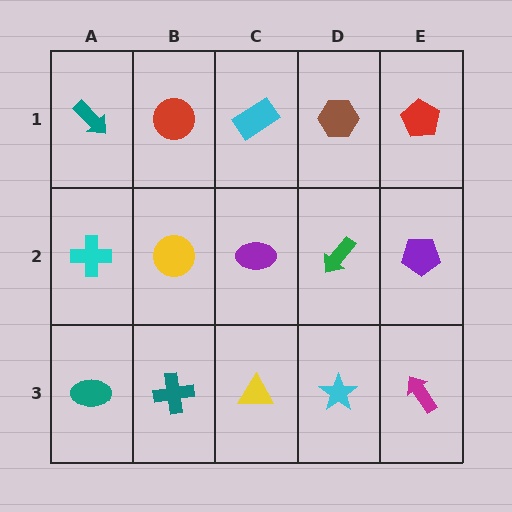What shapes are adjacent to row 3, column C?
A purple ellipse (row 2, column C), a teal cross (row 3, column B), a cyan star (row 3, column D).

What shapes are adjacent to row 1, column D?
A green arrow (row 2, column D), a cyan rectangle (row 1, column C), a red pentagon (row 1, column E).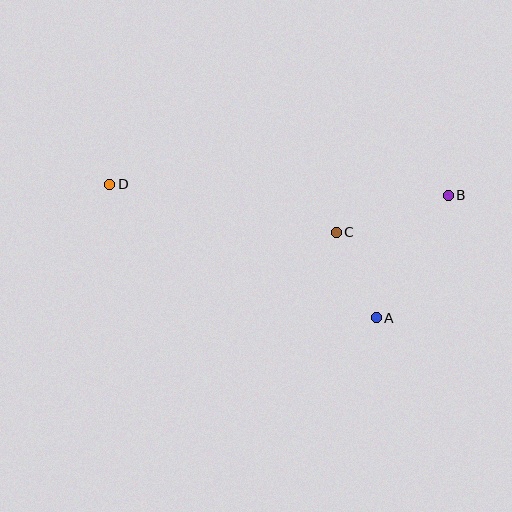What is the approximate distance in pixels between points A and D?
The distance between A and D is approximately 298 pixels.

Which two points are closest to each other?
Points A and C are closest to each other.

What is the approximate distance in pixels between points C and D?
The distance between C and D is approximately 232 pixels.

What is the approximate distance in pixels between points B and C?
The distance between B and C is approximately 118 pixels.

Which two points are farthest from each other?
Points B and D are farthest from each other.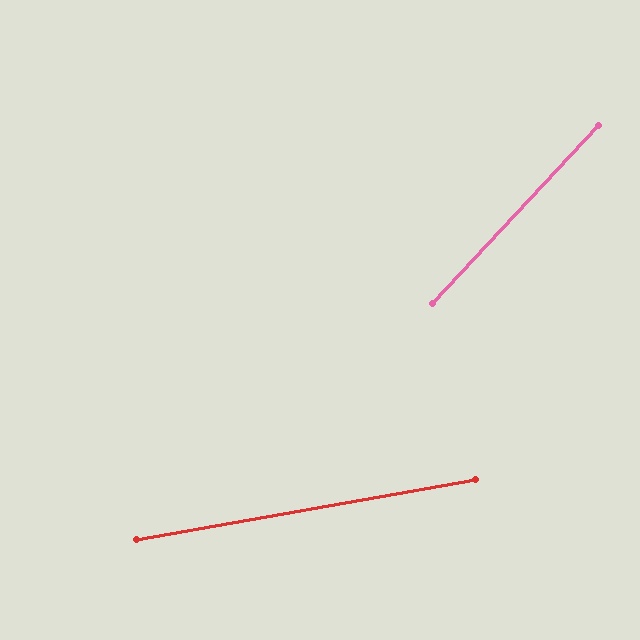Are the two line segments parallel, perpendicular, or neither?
Neither parallel nor perpendicular — they differ by about 37°.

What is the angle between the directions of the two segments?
Approximately 37 degrees.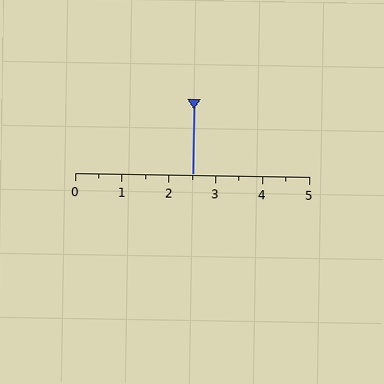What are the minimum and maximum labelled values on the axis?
The axis runs from 0 to 5.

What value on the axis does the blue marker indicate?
The marker indicates approximately 2.5.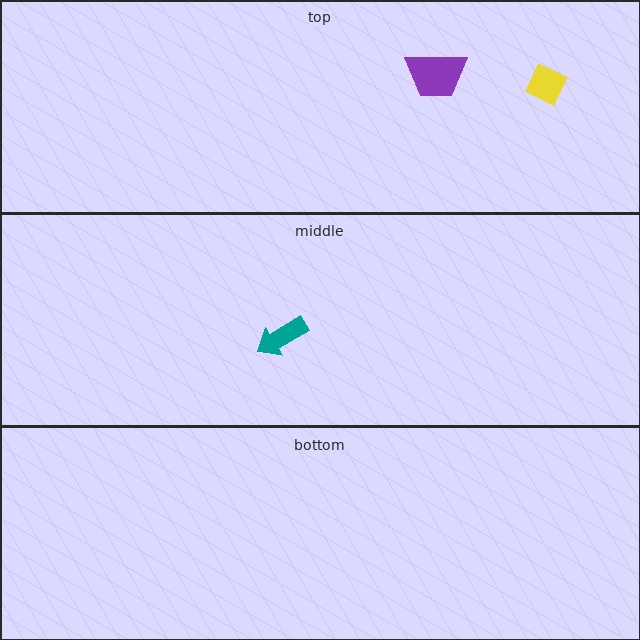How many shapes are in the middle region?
1.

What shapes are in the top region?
The yellow diamond, the purple trapezoid.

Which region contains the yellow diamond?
The top region.